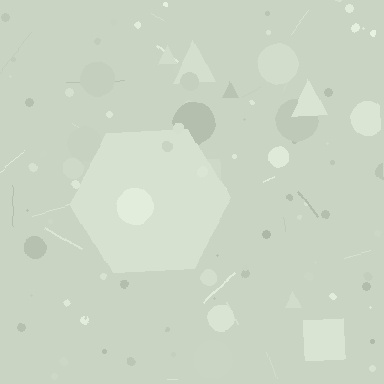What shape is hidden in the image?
A hexagon is hidden in the image.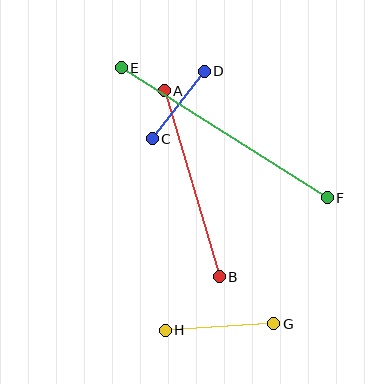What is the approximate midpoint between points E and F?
The midpoint is at approximately (224, 133) pixels.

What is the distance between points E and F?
The distance is approximately 244 pixels.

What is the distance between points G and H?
The distance is approximately 108 pixels.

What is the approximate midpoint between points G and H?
The midpoint is at approximately (220, 327) pixels.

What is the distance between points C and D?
The distance is approximately 85 pixels.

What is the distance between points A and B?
The distance is approximately 194 pixels.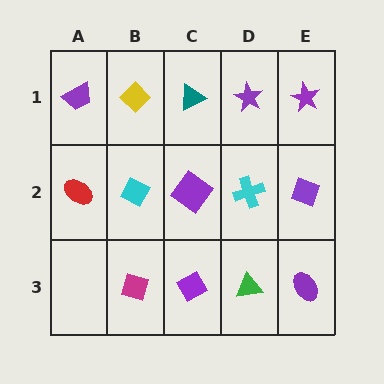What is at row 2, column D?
A cyan cross.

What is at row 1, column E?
A purple star.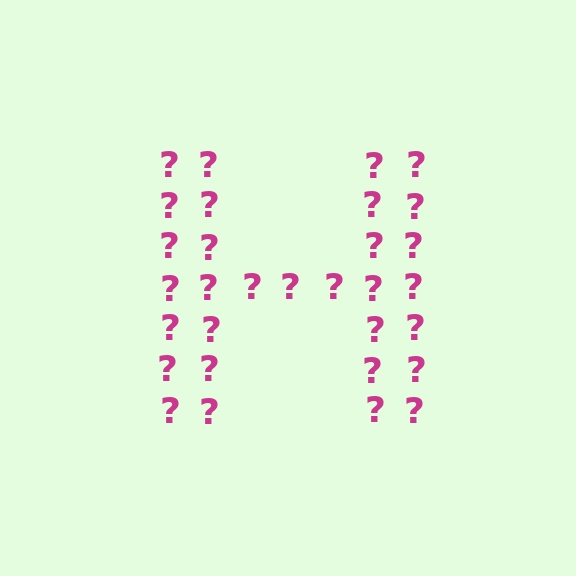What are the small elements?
The small elements are question marks.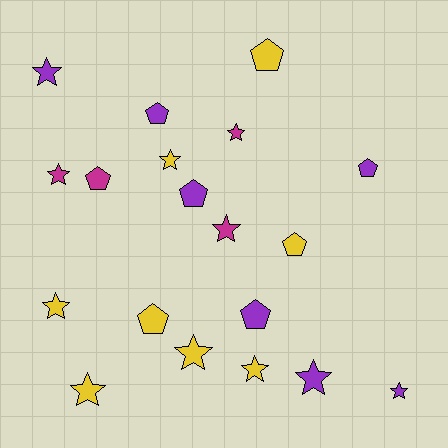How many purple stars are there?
There are 3 purple stars.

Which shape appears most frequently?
Star, with 11 objects.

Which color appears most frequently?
Yellow, with 8 objects.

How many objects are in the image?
There are 19 objects.